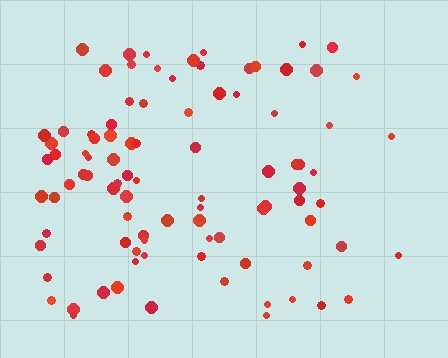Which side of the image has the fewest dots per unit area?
The right.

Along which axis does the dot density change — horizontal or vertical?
Horizontal.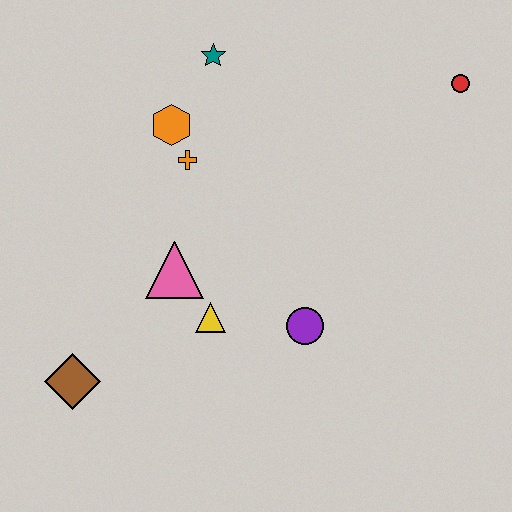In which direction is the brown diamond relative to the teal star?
The brown diamond is below the teal star.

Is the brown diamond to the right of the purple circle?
No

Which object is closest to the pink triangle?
The yellow triangle is closest to the pink triangle.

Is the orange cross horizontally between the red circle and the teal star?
No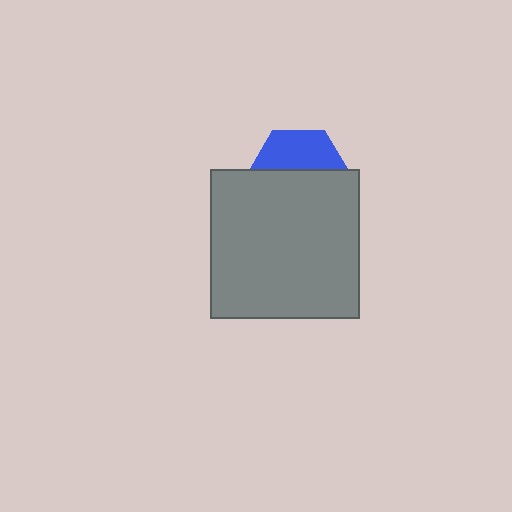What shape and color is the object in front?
The object in front is a gray square.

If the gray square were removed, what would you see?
You would see the complete blue hexagon.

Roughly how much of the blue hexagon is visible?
A small part of it is visible (roughly 42%).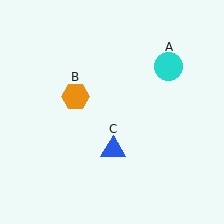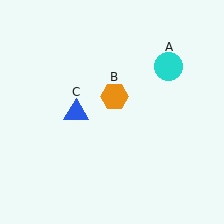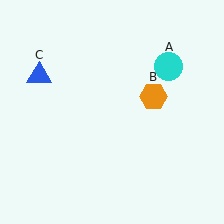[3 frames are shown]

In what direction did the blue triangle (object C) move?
The blue triangle (object C) moved up and to the left.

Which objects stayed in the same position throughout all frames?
Cyan circle (object A) remained stationary.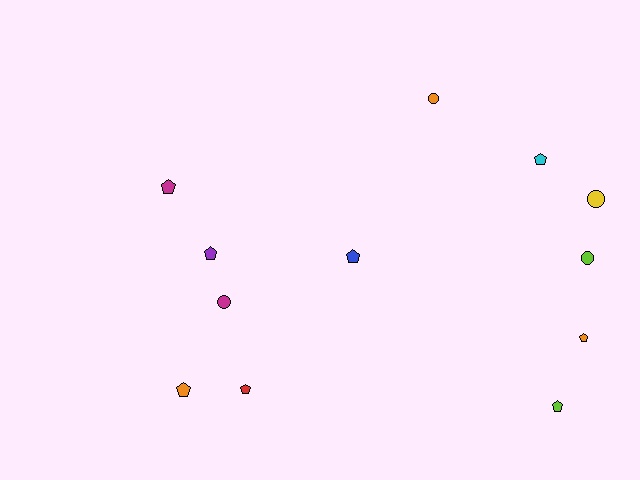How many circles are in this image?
There are 4 circles.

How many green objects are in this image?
There are no green objects.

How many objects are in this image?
There are 12 objects.